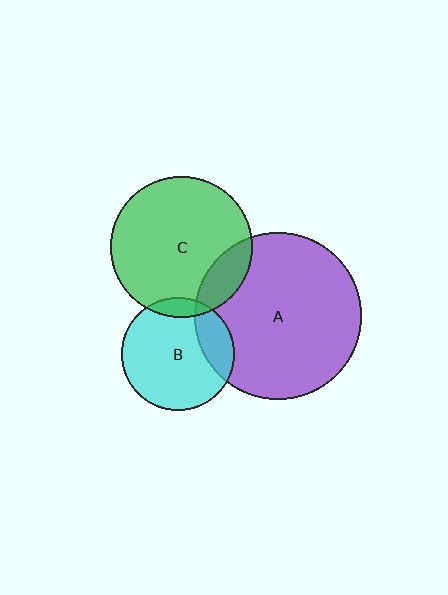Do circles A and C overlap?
Yes.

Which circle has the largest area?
Circle A (purple).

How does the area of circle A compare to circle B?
Approximately 2.2 times.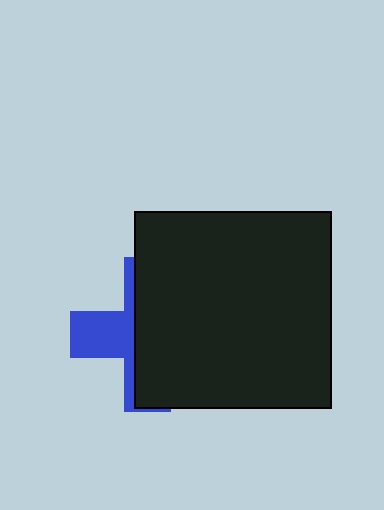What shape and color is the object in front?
The object in front is a black square.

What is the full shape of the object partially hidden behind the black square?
The partially hidden object is a blue cross.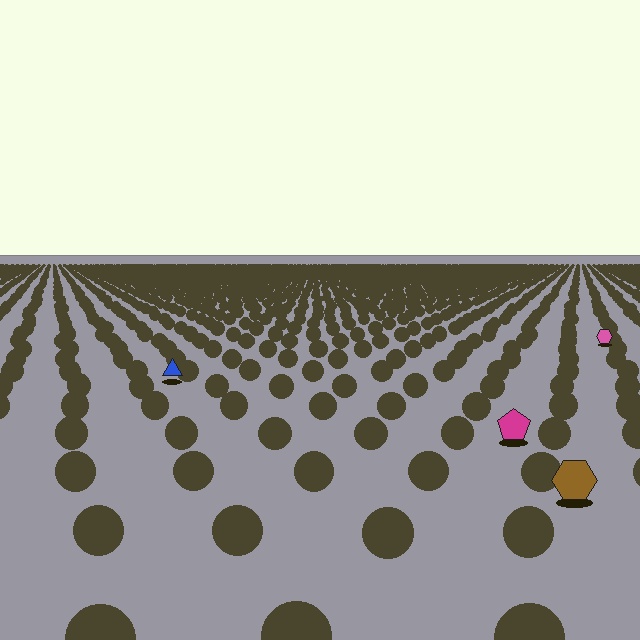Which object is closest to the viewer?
The brown hexagon is closest. The texture marks near it are larger and more spread out.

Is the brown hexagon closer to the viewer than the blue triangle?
Yes. The brown hexagon is closer — you can tell from the texture gradient: the ground texture is coarser near it.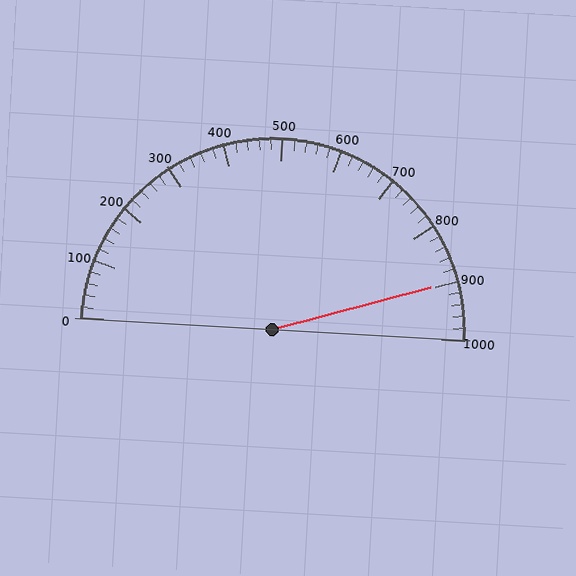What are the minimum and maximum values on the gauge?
The gauge ranges from 0 to 1000.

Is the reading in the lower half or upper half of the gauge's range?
The reading is in the upper half of the range (0 to 1000).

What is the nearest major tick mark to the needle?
The nearest major tick mark is 900.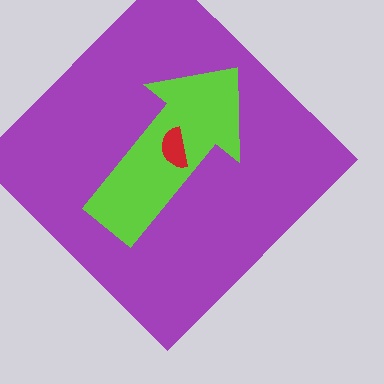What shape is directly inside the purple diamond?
The lime arrow.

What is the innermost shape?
The red semicircle.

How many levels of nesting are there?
3.